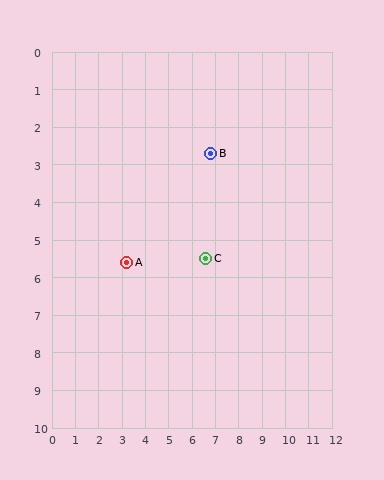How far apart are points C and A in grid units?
Points C and A are about 3.4 grid units apart.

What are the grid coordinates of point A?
Point A is at approximately (3.2, 5.6).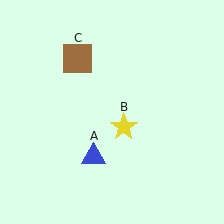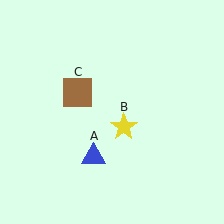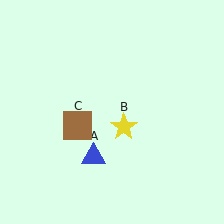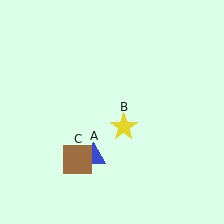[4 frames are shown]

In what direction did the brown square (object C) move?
The brown square (object C) moved down.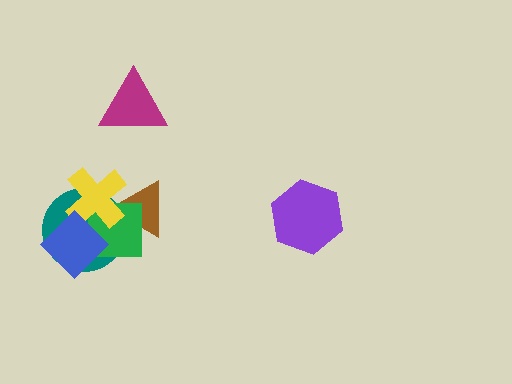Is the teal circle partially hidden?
Yes, it is partially covered by another shape.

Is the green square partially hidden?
Yes, it is partially covered by another shape.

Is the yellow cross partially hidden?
Yes, it is partially covered by another shape.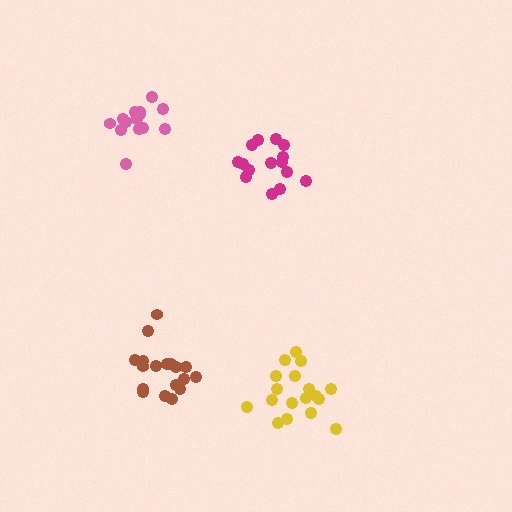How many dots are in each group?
Group 1: 14 dots, Group 2: 18 dots, Group 3: 15 dots, Group 4: 18 dots (65 total).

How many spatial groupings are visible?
There are 4 spatial groupings.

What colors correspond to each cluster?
The clusters are colored: pink, yellow, magenta, brown.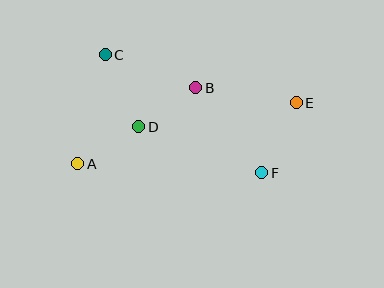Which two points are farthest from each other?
Points A and E are farthest from each other.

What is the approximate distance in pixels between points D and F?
The distance between D and F is approximately 131 pixels.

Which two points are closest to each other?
Points B and D are closest to each other.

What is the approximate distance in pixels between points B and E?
The distance between B and E is approximately 102 pixels.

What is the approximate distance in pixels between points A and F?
The distance between A and F is approximately 184 pixels.